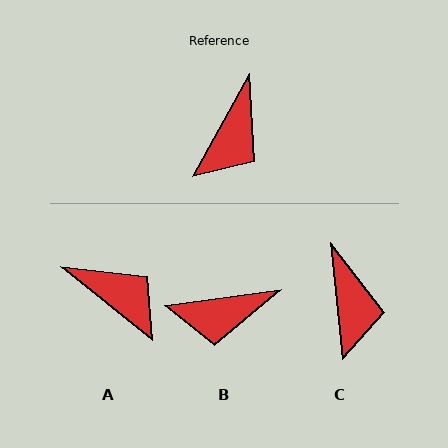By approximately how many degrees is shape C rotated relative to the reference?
Approximately 35 degrees counter-clockwise.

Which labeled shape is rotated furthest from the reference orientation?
A, about 80 degrees away.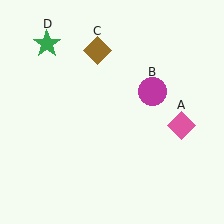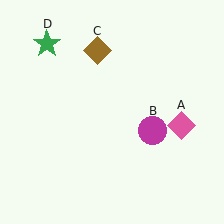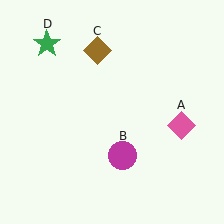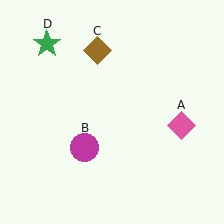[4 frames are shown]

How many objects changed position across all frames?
1 object changed position: magenta circle (object B).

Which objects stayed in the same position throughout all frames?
Pink diamond (object A) and brown diamond (object C) and green star (object D) remained stationary.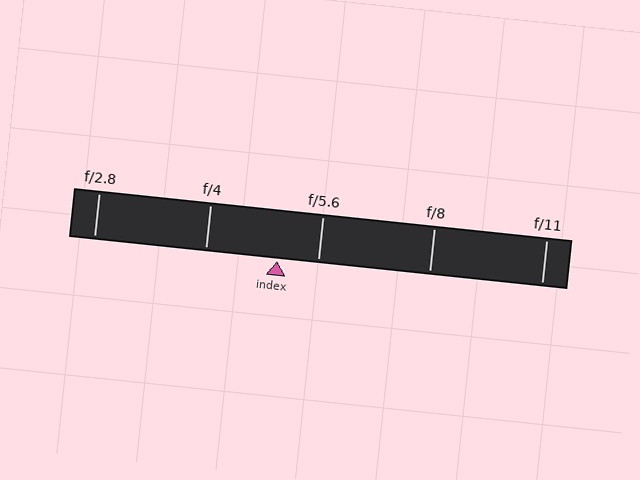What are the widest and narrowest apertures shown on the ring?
The widest aperture shown is f/2.8 and the narrowest is f/11.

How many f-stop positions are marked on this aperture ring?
There are 5 f-stop positions marked.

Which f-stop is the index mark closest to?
The index mark is closest to f/5.6.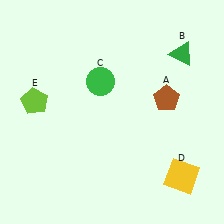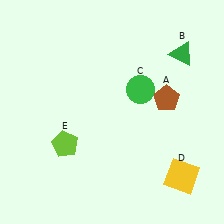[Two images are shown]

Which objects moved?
The objects that moved are: the green circle (C), the lime pentagon (E).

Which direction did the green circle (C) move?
The green circle (C) moved right.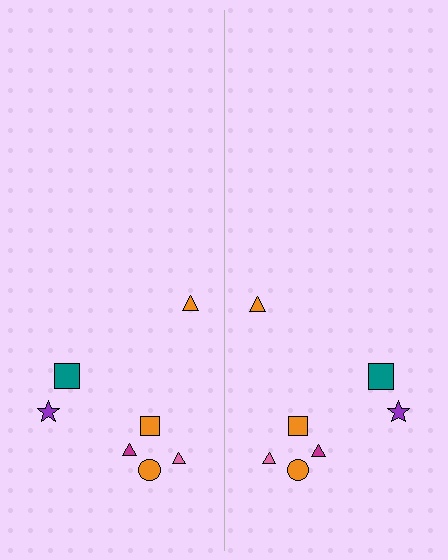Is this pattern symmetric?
Yes, this pattern has bilateral (reflection) symmetry.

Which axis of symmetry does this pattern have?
The pattern has a vertical axis of symmetry running through the center of the image.